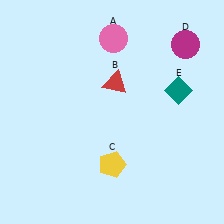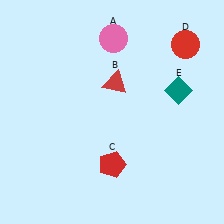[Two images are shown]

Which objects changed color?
C changed from yellow to red. D changed from magenta to red.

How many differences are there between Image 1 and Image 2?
There are 2 differences between the two images.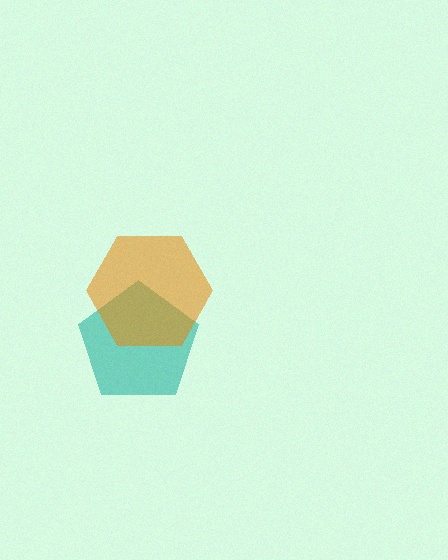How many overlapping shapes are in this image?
There are 2 overlapping shapes in the image.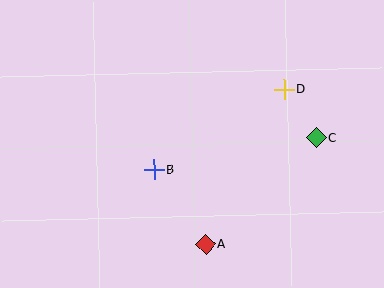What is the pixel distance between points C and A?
The distance between C and A is 153 pixels.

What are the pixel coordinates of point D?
Point D is at (284, 90).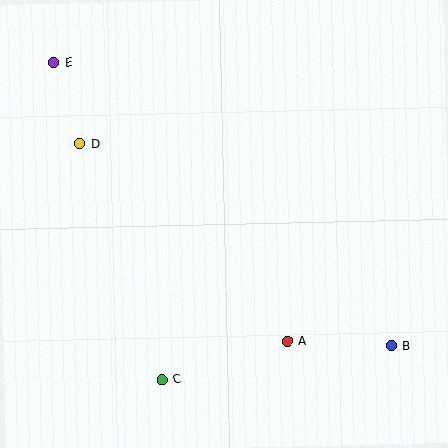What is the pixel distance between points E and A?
The distance between E and A is 363 pixels.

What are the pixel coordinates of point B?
Point B is at (391, 346).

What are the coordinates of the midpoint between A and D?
The midpoint between A and D is at (183, 243).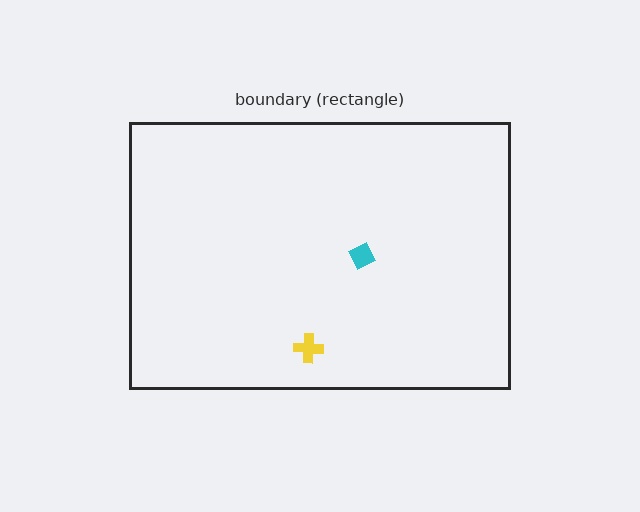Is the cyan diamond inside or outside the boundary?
Inside.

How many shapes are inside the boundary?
2 inside, 0 outside.